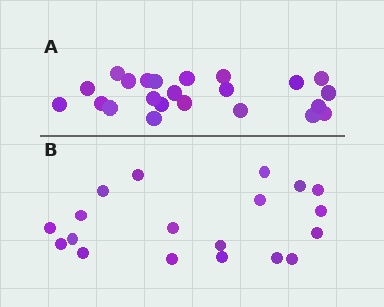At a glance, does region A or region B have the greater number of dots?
Region A (the top region) has more dots.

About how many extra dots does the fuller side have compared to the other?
Region A has about 4 more dots than region B.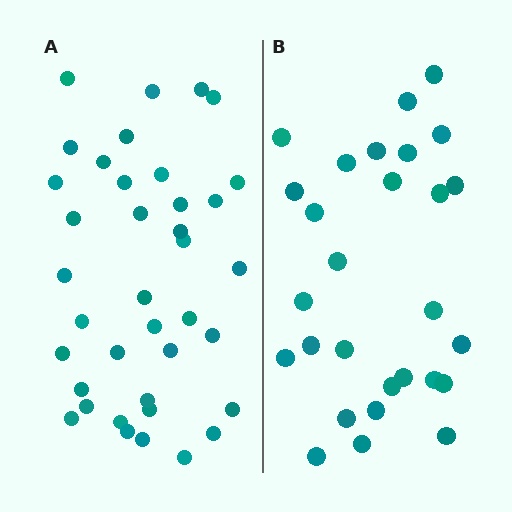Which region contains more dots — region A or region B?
Region A (the left region) has more dots.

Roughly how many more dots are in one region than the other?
Region A has roughly 10 or so more dots than region B.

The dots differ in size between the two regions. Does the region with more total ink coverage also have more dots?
No. Region B has more total ink coverage because its dots are larger, but region A actually contains more individual dots. Total area can be misleading — the number of items is what matters here.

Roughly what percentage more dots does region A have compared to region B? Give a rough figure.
About 35% more.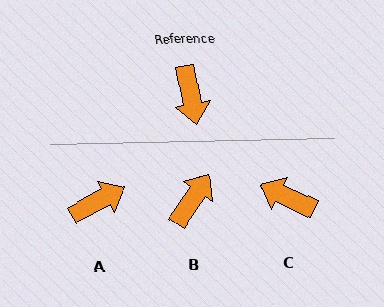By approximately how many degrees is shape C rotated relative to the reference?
Approximately 126 degrees clockwise.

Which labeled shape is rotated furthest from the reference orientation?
B, about 135 degrees away.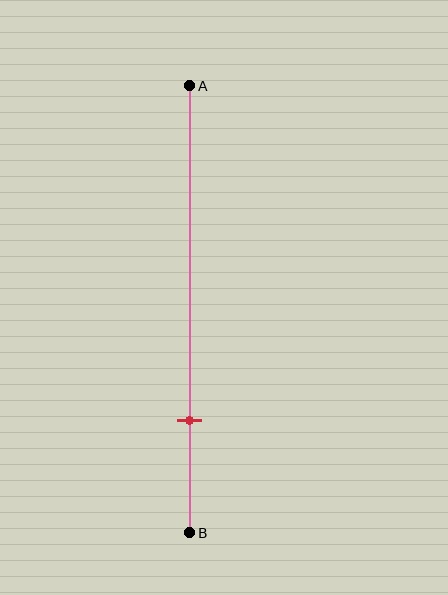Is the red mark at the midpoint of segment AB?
No, the mark is at about 75% from A, not at the 50% midpoint.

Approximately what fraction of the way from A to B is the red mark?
The red mark is approximately 75% of the way from A to B.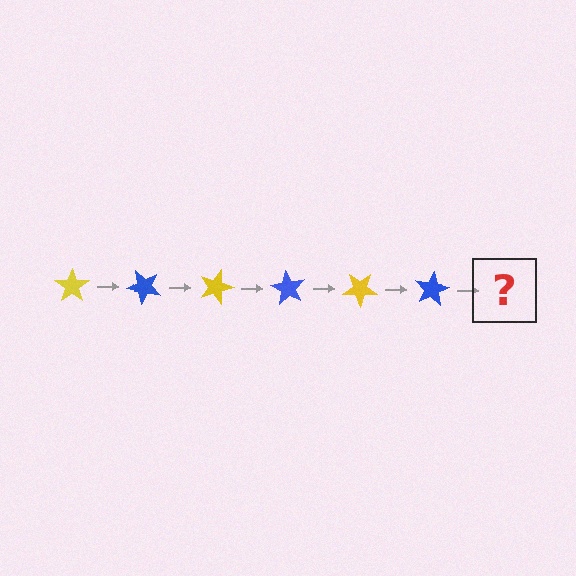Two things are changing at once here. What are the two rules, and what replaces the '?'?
The two rules are that it rotates 45 degrees each step and the color cycles through yellow and blue. The '?' should be a yellow star, rotated 270 degrees from the start.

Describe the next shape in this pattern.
It should be a yellow star, rotated 270 degrees from the start.